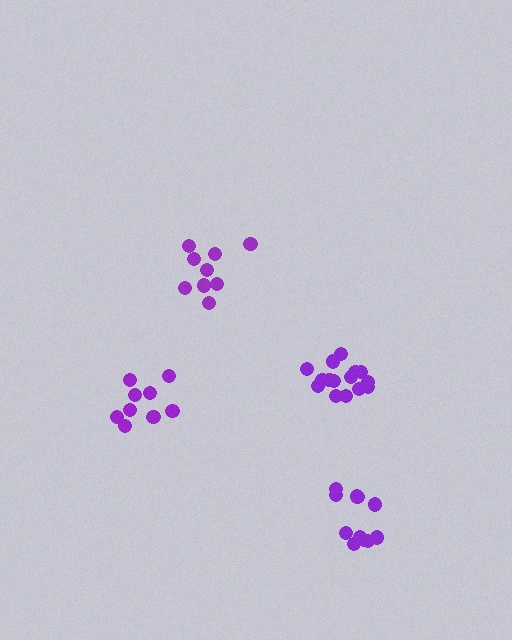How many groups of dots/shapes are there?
There are 4 groups.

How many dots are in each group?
Group 1: 9 dots, Group 2: 10 dots, Group 3: 15 dots, Group 4: 11 dots (45 total).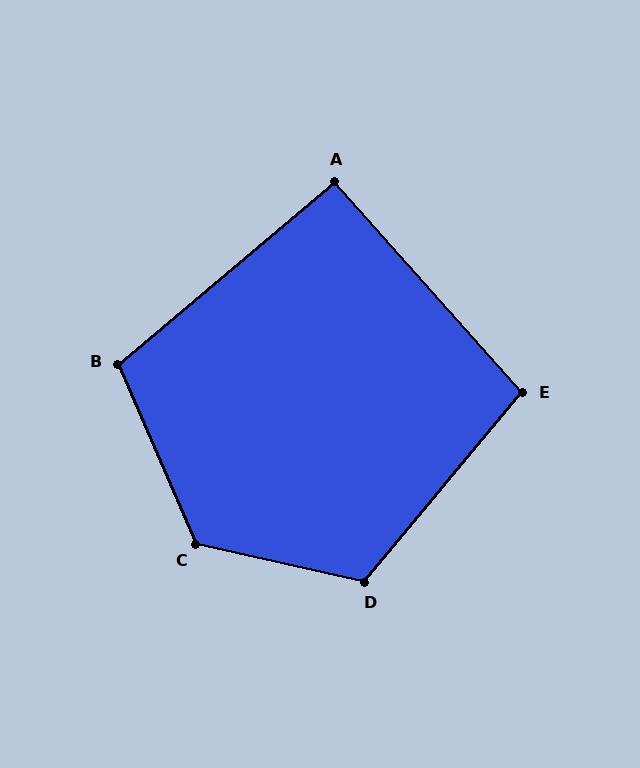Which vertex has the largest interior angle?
C, at approximately 126 degrees.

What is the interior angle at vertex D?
Approximately 117 degrees (obtuse).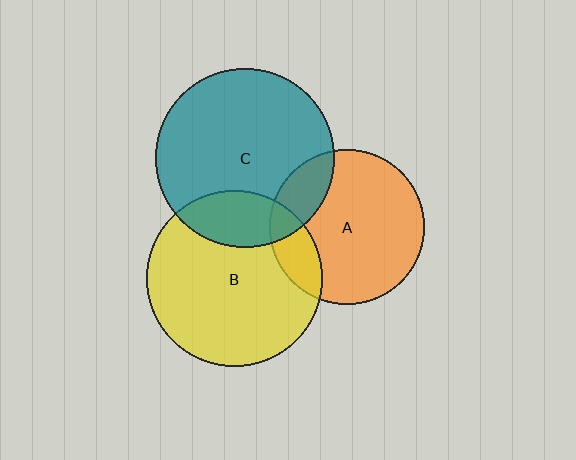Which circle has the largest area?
Circle C (teal).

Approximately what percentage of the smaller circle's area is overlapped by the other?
Approximately 20%.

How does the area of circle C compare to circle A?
Approximately 1.3 times.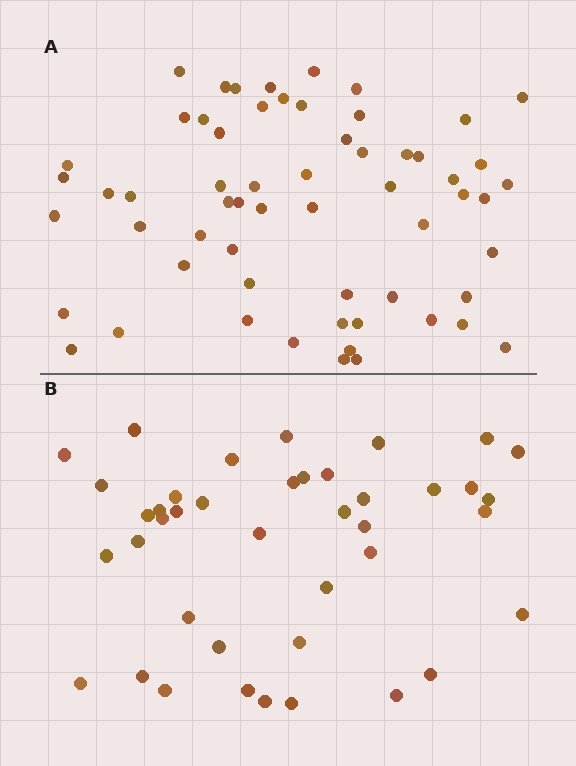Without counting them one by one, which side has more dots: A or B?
Region A (the top region) has more dots.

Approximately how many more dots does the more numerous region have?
Region A has approximately 20 more dots than region B.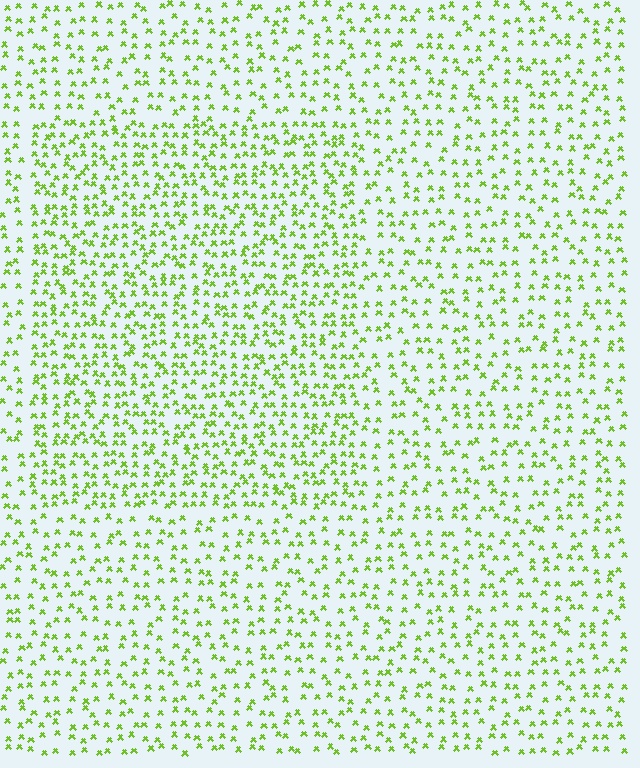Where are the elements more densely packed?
The elements are more densely packed inside the rectangle boundary.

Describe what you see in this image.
The image contains small lime elements arranged at two different densities. A rectangle-shaped region is visible where the elements are more densely packed than the surrounding area.